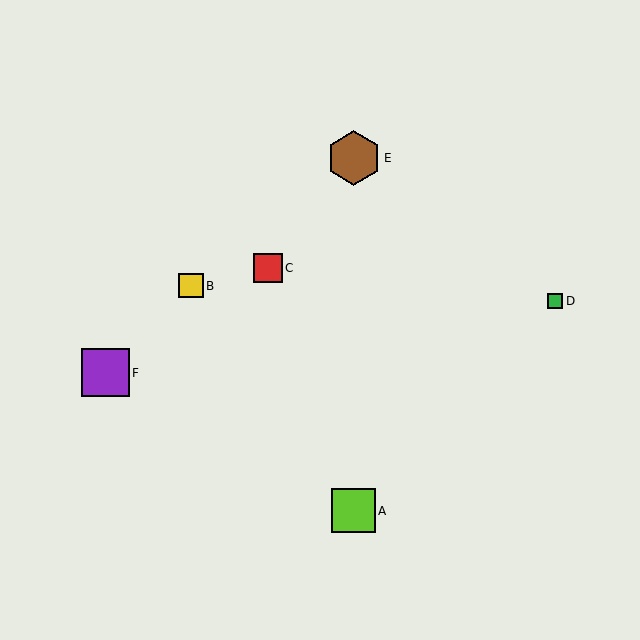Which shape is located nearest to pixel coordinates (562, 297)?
The green square (labeled D) at (555, 301) is nearest to that location.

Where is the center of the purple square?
The center of the purple square is at (106, 373).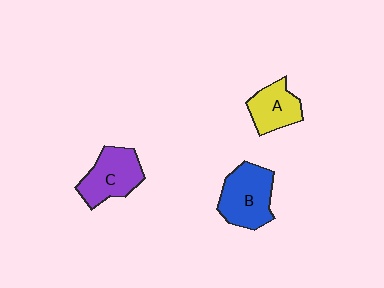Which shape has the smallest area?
Shape A (yellow).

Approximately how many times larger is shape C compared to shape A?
Approximately 1.3 times.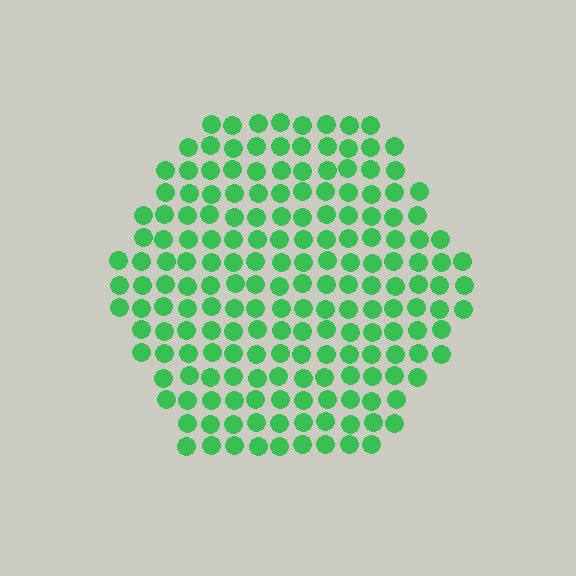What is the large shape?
The large shape is a hexagon.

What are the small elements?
The small elements are circles.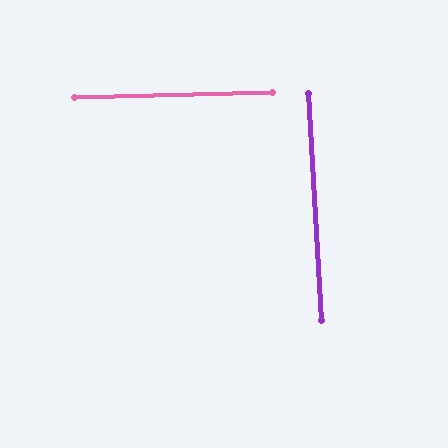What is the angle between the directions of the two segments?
Approximately 88 degrees.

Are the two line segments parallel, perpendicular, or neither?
Perpendicular — they meet at approximately 88°.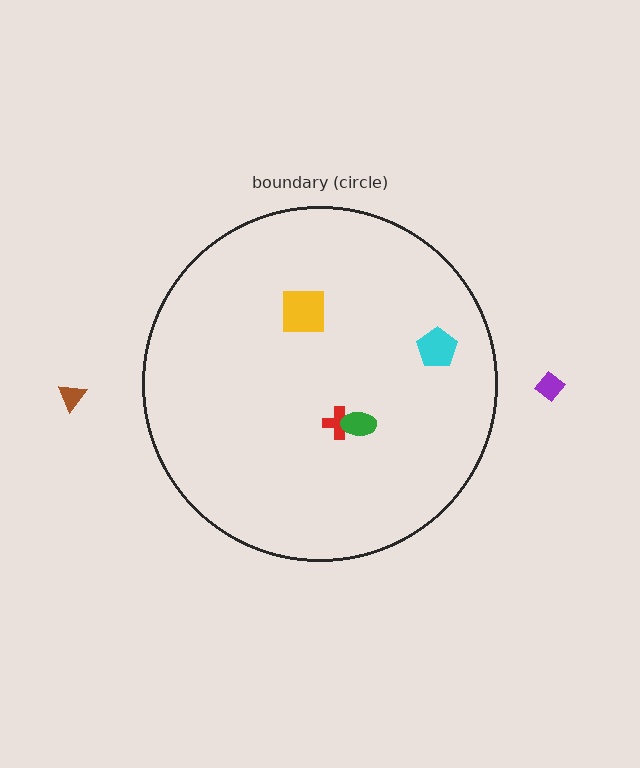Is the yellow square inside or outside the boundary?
Inside.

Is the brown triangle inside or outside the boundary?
Outside.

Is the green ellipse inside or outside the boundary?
Inside.